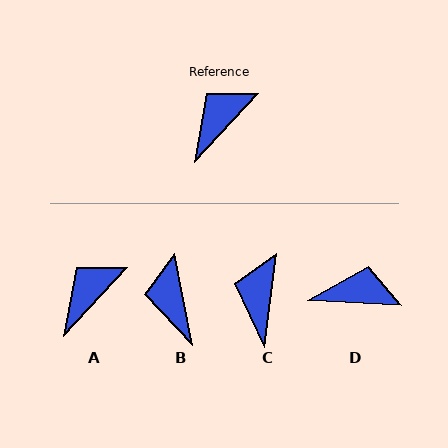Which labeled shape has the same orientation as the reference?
A.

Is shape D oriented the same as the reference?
No, it is off by about 50 degrees.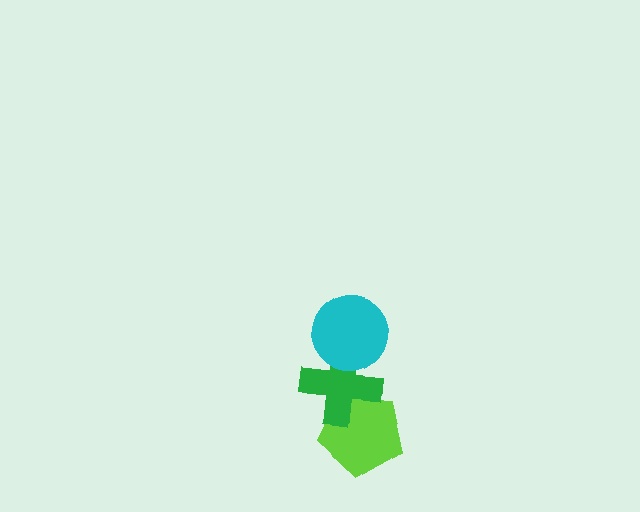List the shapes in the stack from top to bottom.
From top to bottom: the cyan circle, the green cross, the lime pentagon.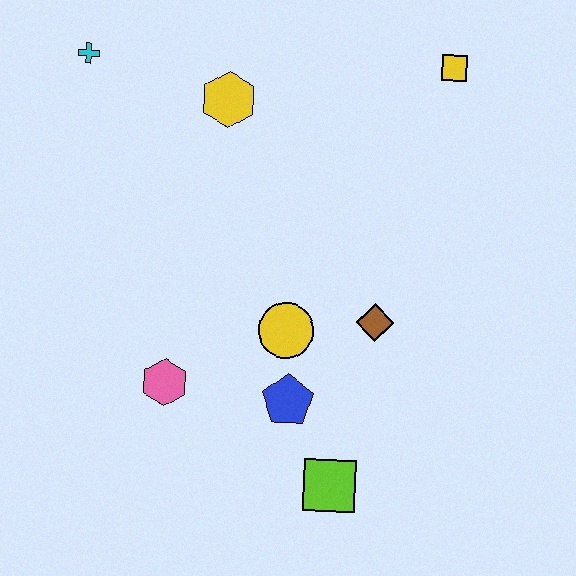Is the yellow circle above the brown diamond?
No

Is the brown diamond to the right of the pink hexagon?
Yes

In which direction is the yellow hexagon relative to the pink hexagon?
The yellow hexagon is above the pink hexagon.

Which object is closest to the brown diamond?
The yellow circle is closest to the brown diamond.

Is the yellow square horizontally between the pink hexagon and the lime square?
No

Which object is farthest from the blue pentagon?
The cyan cross is farthest from the blue pentagon.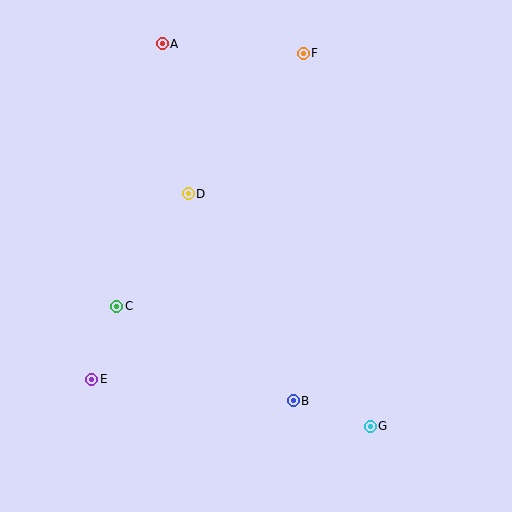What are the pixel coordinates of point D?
Point D is at (188, 194).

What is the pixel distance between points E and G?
The distance between E and G is 283 pixels.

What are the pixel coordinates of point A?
Point A is at (162, 44).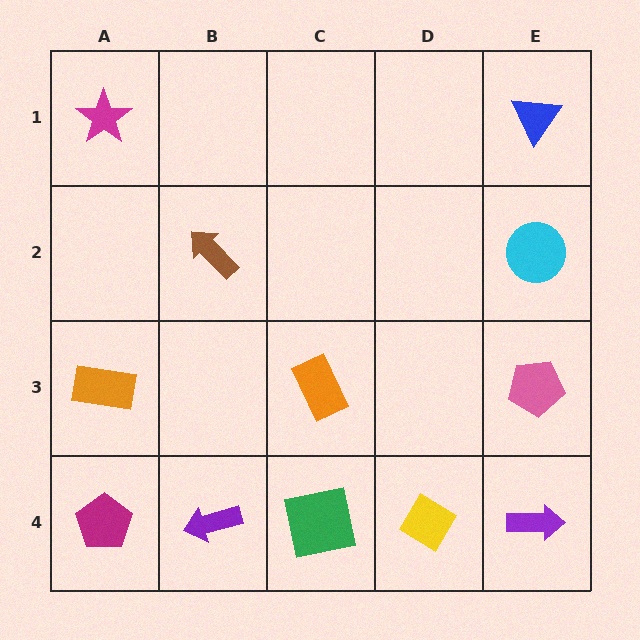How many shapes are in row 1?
2 shapes.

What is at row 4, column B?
A purple arrow.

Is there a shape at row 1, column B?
No, that cell is empty.